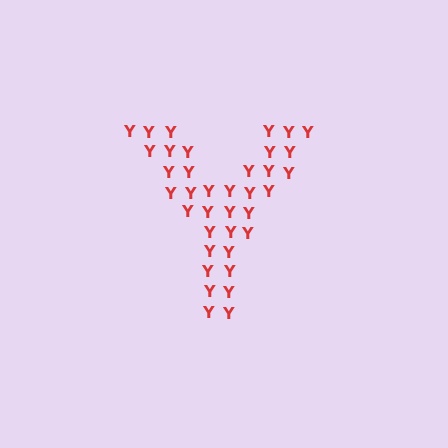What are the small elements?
The small elements are letter Y's.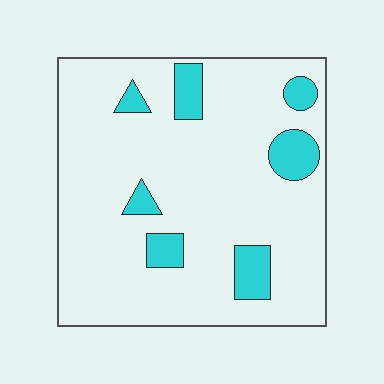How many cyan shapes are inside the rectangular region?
7.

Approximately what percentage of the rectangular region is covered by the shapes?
Approximately 15%.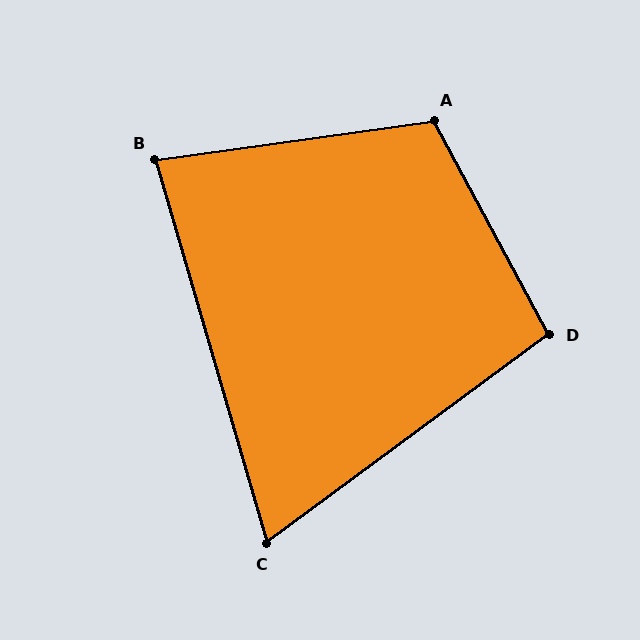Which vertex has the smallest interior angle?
C, at approximately 70 degrees.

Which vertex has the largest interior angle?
A, at approximately 110 degrees.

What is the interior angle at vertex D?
Approximately 98 degrees (obtuse).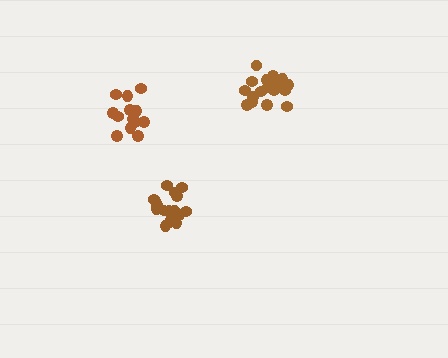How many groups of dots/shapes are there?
There are 3 groups.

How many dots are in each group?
Group 1: 19 dots, Group 2: 19 dots, Group 3: 14 dots (52 total).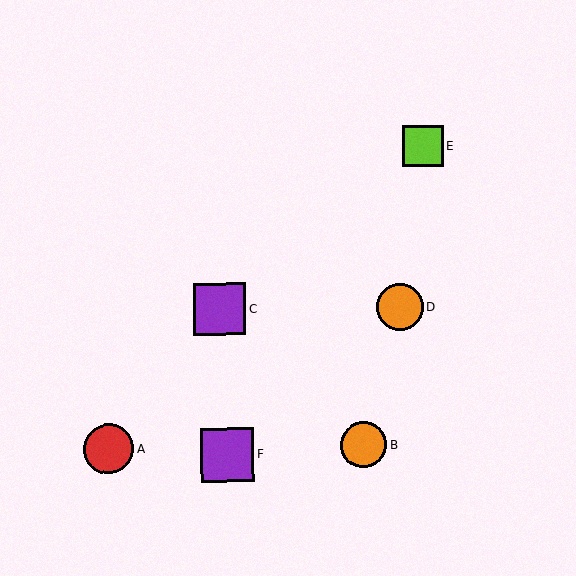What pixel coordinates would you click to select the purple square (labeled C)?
Click at (220, 309) to select the purple square C.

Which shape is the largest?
The purple square (labeled F) is the largest.